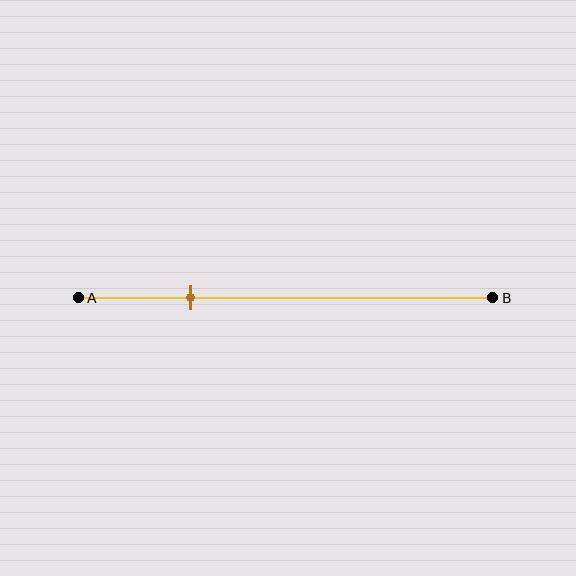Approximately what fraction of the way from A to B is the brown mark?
The brown mark is approximately 25% of the way from A to B.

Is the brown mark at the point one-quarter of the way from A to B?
Yes, the mark is approximately at the one-quarter point.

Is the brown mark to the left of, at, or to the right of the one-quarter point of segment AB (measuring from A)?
The brown mark is approximately at the one-quarter point of segment AB.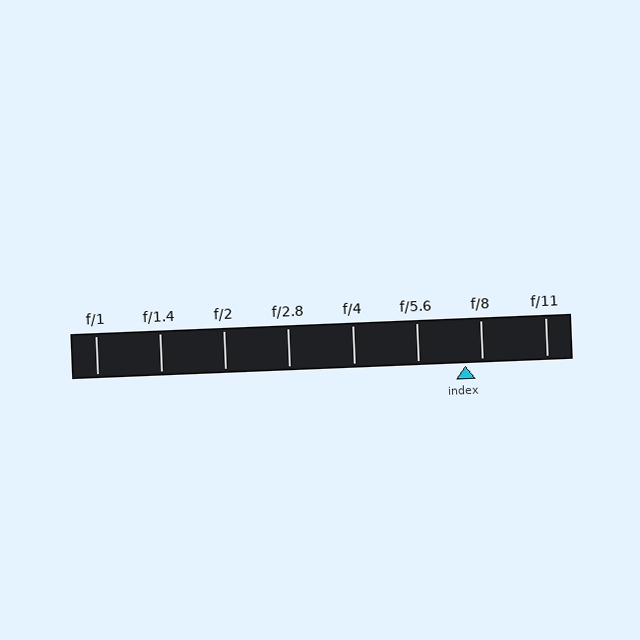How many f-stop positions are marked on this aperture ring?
There are 8 f-stop positions marked.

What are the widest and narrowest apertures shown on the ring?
The widest aperture shown is f/1 and the narrowest is f/11.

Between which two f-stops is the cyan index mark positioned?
The index mark is between f/5.6 and f/8.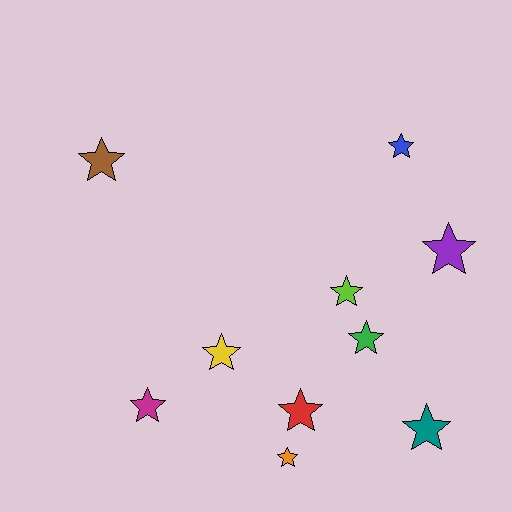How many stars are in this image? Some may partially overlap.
There are 10 stars.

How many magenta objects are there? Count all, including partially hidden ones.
There is 1 magenta object.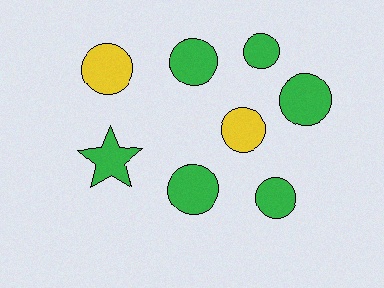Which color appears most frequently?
Green, with 6 objects.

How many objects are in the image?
There are 8 objects.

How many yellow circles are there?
There are 2 yellow circles.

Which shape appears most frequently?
Circle, with 7 objects.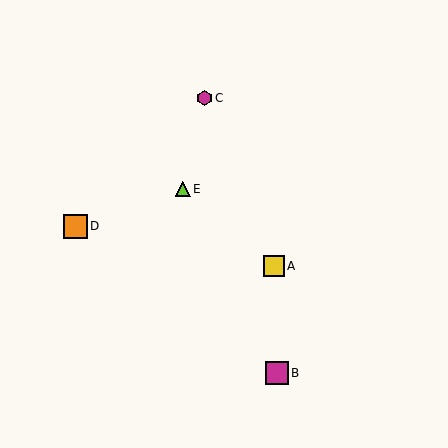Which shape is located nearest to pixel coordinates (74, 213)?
The orange square (labeled D) at (75, 226) is nearest to that location.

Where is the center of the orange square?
The center of the orange square is at (75, 226).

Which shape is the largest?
The orange square (labeled D) is the largest.